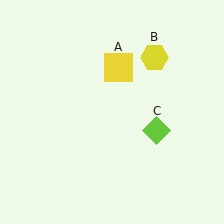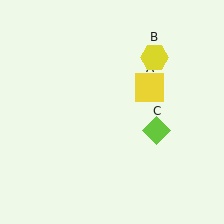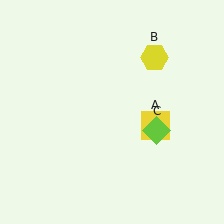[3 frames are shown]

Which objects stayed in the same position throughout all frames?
Yellow hexagon (object B) and lime diamond (object C) remained stationary.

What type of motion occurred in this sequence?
The yellow square (object A) rotated clockwise around the center of the scene.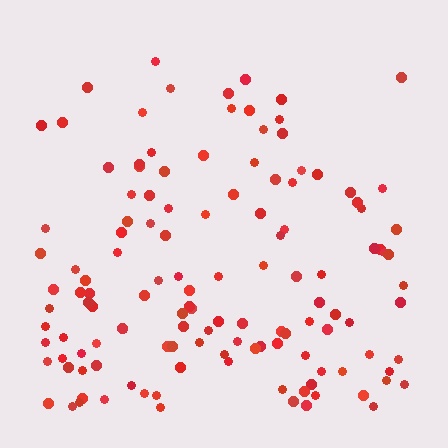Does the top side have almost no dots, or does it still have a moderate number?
Still a moderate number, just noticeably fewer than the bottom.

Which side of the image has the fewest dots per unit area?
The top.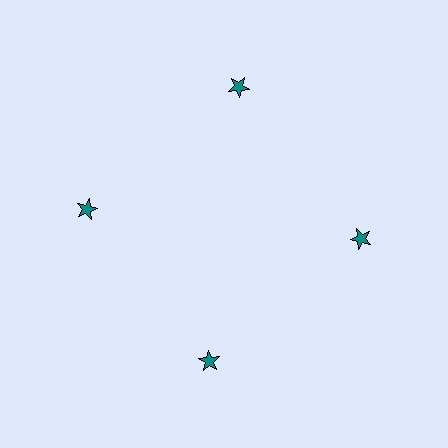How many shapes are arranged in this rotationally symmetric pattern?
There are 4 shapes, arranged in 4 groups of 1.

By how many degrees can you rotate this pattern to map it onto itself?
The pattern maps onto itself every 90 degrees of rotation.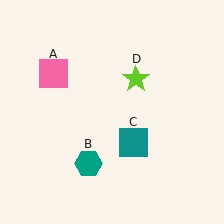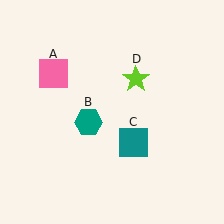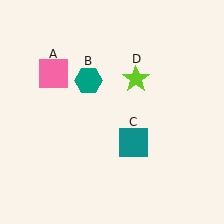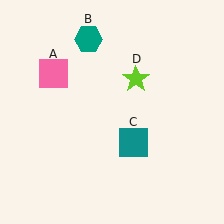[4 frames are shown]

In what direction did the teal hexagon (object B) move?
The teal hexagon (object B) moved up.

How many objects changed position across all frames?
1 object changed position: teal hexagon (object B).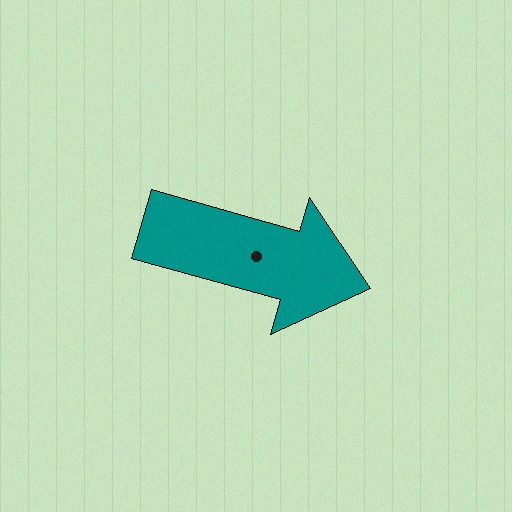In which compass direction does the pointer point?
East.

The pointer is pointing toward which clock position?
Roughly 4 o'clock.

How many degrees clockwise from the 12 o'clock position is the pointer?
Approximately 106 degrees.